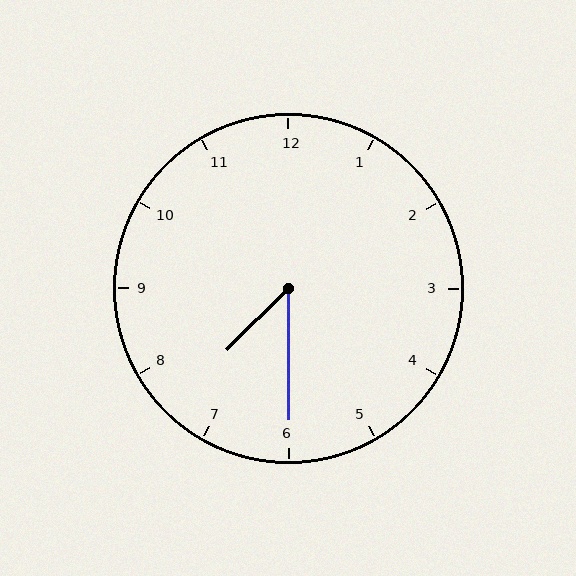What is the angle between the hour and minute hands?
Approximately 45 degrees.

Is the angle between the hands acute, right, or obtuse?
It is acute.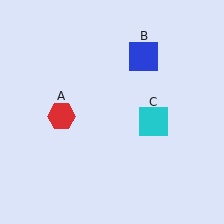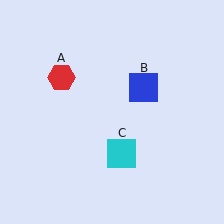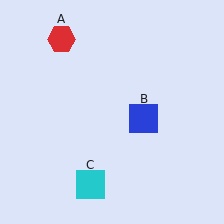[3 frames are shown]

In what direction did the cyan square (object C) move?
The cyan square (object C) moved down and to the left.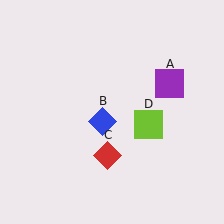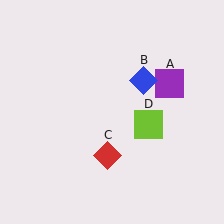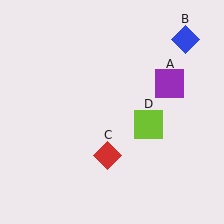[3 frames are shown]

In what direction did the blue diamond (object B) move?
The blue diamond (object B) moved up and to the right.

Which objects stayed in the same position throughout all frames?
Purple square (object A) and red diamond (object C) and lime square (object D) remained stationary.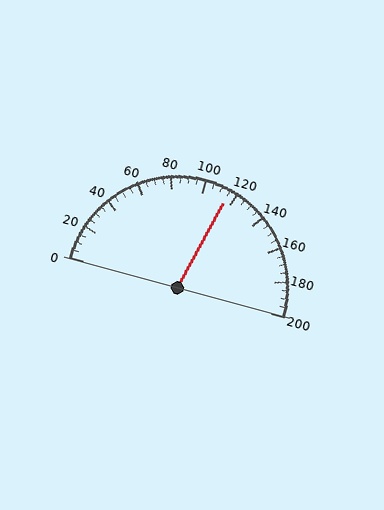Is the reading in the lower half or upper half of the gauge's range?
The reading is in the upper half of the range (0 to 200).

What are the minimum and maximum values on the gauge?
The gauge ranges from 0 to 200.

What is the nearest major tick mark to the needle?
The nearest major tick mark is 120.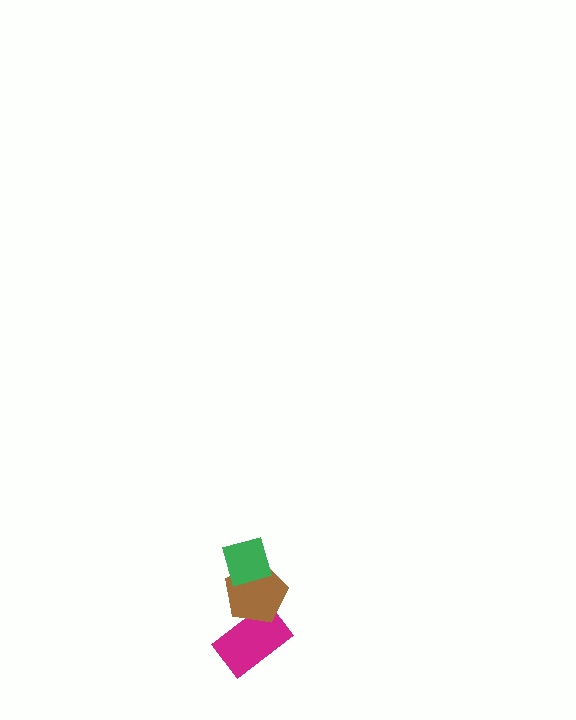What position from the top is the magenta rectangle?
The magenta rectangle is 3rd from the top.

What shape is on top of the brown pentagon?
The green diamond is on top of the brown pentagon.